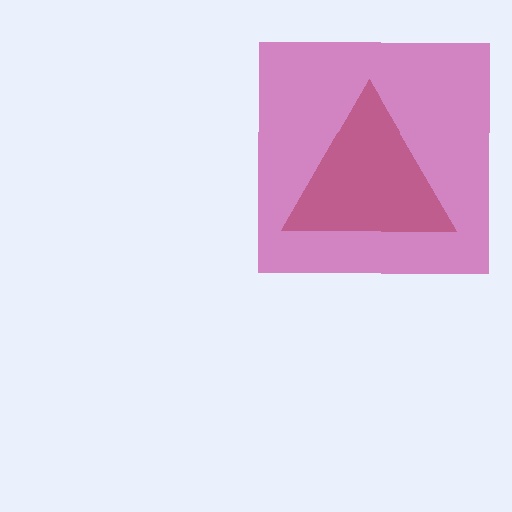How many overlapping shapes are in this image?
There are 2 overlapping shapes in the image.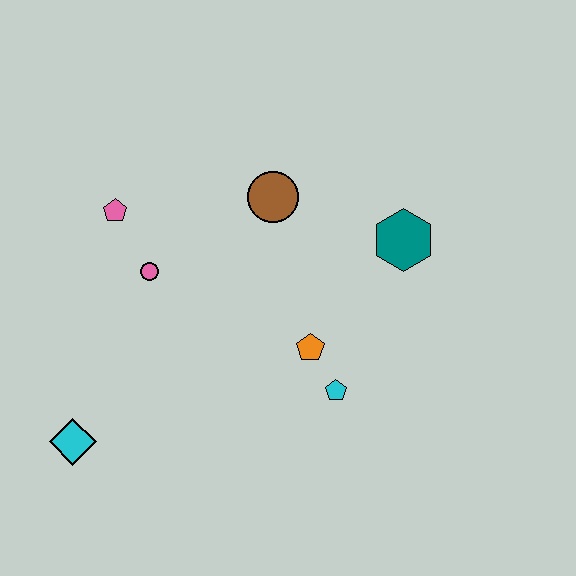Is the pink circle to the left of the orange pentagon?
Yes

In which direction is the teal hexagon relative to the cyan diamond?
The teal hexagon is to the right of the cyan diamond.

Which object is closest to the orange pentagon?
The cyan pentagon is closest to the orange pentagon.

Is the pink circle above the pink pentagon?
No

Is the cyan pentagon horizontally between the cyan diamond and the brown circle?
No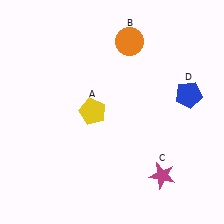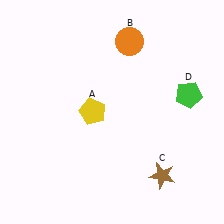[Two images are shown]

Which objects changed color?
C changed from magenta to brown. D changed from blue to green.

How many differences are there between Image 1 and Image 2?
There are 2 differences between the two images.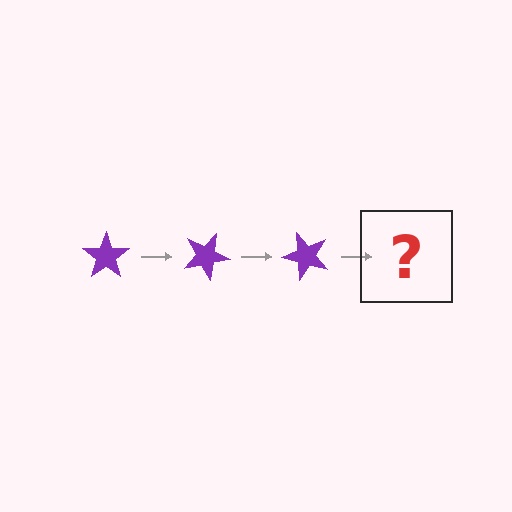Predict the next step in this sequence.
The next step is a purple star rotated 75 degrees.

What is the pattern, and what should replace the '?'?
The pattern is that the star rotates 25 degrees each step. The '?' should be a purple star rotated 75 degrees.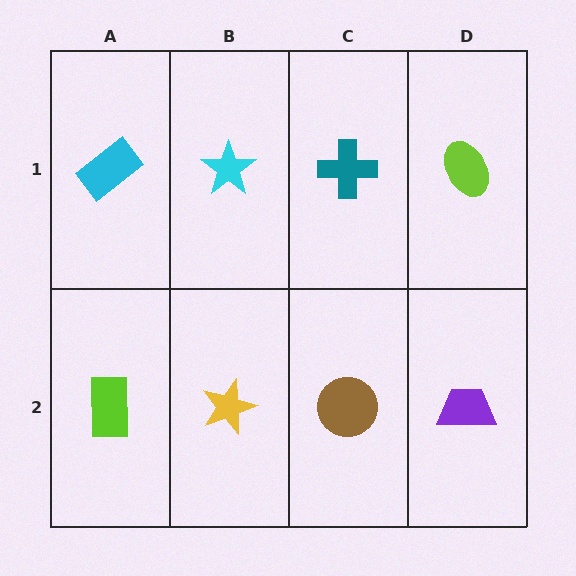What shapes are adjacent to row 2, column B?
A cyan star (row 1, column B), a lime rectangle (row 2, column A), a brown circle (row 2, column C).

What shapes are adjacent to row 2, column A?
A cyan rectangle (row 1, column A), a yellow star (row 2, column B).